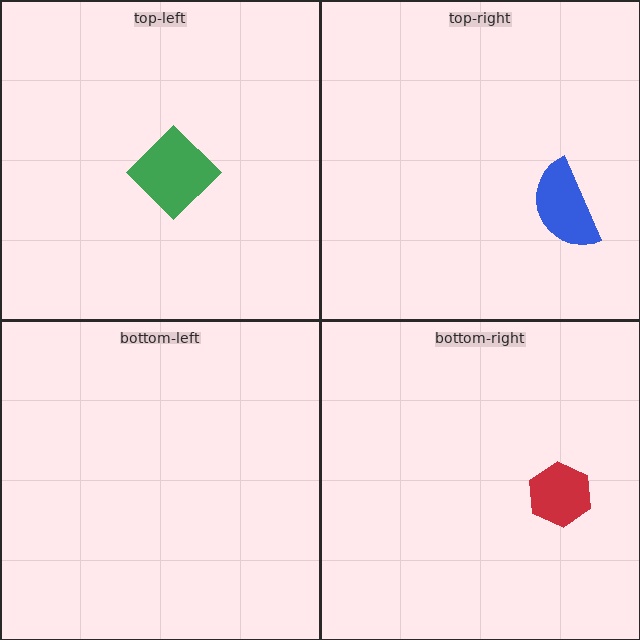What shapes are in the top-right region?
The blue semicircle.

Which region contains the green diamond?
The top-left region.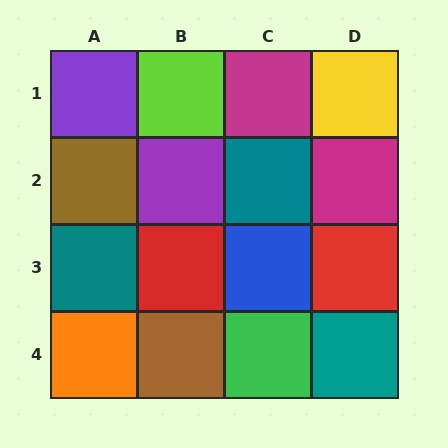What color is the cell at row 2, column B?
Purple.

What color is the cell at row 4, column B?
Brown.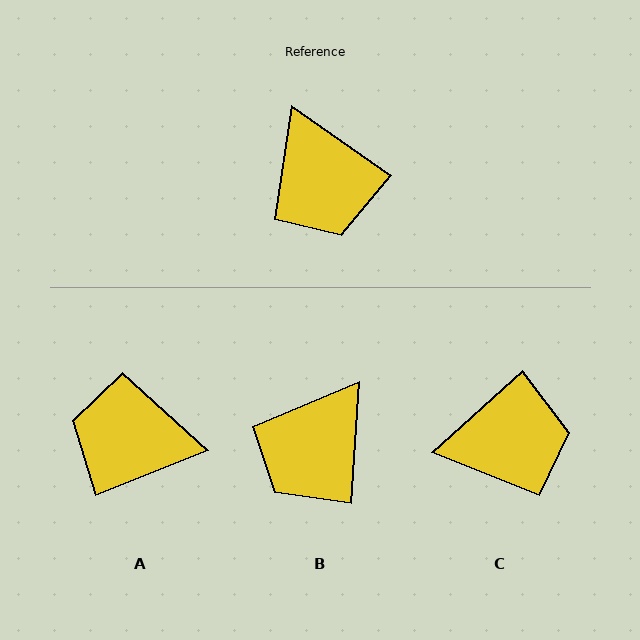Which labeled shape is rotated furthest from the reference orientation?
A, about 123 degrees away.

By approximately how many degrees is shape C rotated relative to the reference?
Approximately 77 degrees counter-clockwise.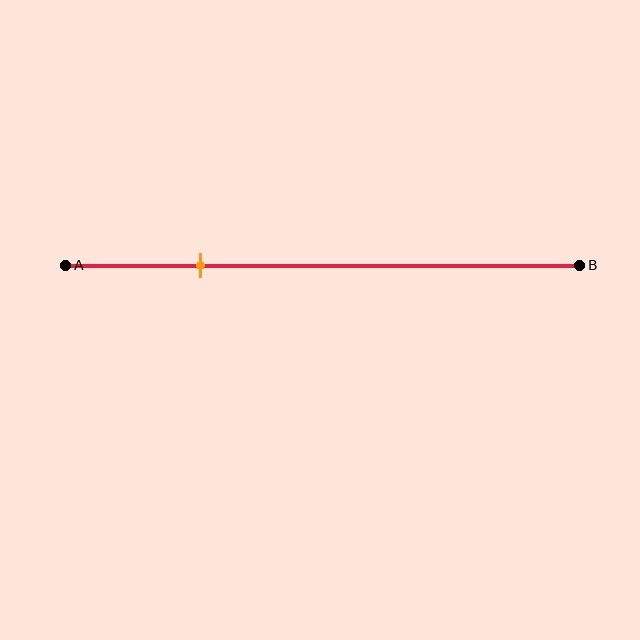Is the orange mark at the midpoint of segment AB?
No, the mark is at about 25% from A, not at the 50% midpoint.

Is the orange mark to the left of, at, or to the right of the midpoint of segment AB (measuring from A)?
The orange mark is to the left of the midpoint of segment AB.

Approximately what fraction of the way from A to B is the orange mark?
The orange mark is approximately 25% of the way from A to B.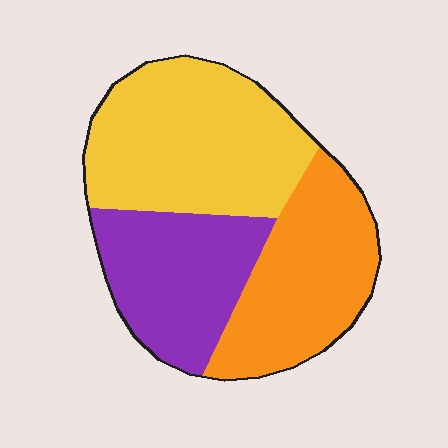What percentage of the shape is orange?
Orange takes up between a quarter and a half of the shape.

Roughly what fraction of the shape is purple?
Purple takes up about one quarter (1/4) of the shape.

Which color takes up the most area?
Yellow, at roughly 40%.